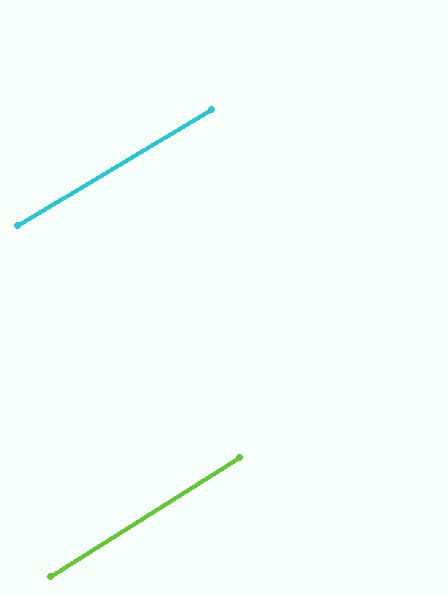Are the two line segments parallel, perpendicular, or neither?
Parallel — their directions differ by only 1.2°.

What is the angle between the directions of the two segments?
Approximately 1 degree.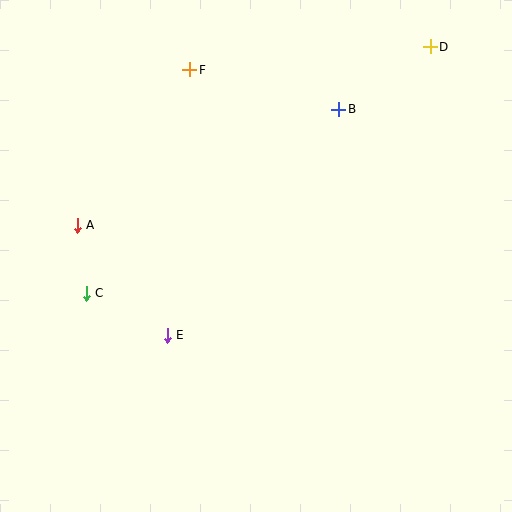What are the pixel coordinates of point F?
Point F is at (190, 70).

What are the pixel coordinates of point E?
Point E is at (167, 335).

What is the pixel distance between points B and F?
The distance between B and F is 154 pixels.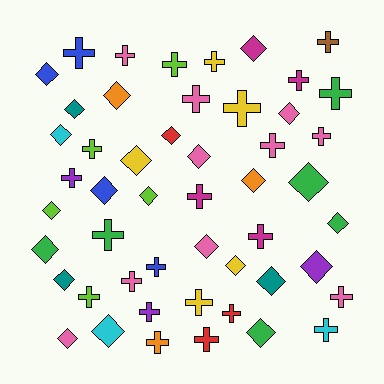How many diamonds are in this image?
There are 24 diamonds.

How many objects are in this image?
There are 50 objects.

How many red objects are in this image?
There are 3 red objects.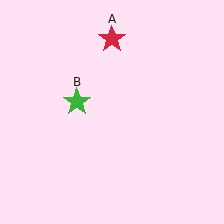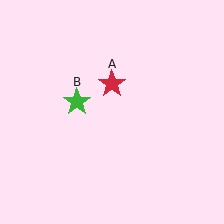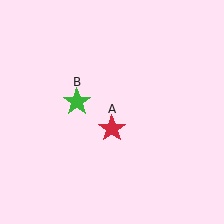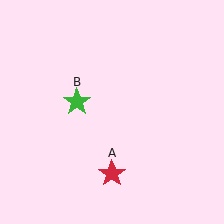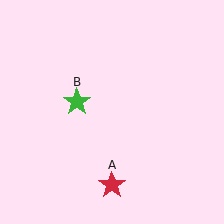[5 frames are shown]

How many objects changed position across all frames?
1 object changed position: red star (object A).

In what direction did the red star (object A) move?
The red star (object A) moved down.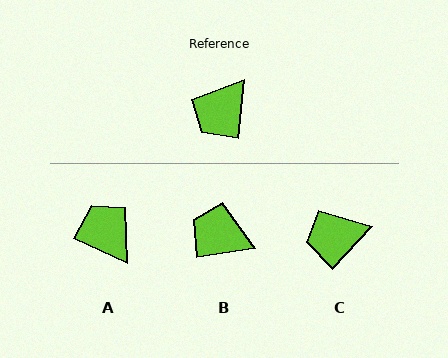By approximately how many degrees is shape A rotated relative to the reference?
Approximately 110 degrees clockwise.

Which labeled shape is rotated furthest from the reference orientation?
A, about 110 degrees away.